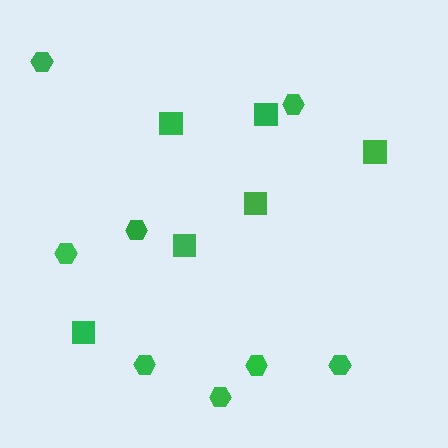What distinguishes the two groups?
There are 2 groups: one group of squares (6) and one group of hexagons (8).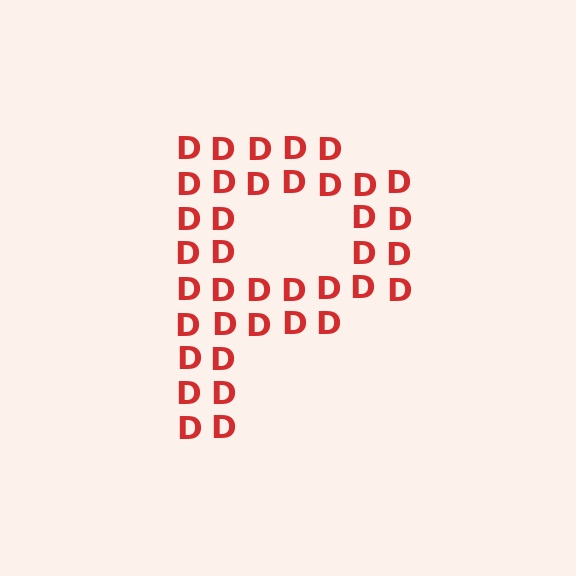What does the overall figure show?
The overall figure shows the letter P.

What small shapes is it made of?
It is made of small letter D's.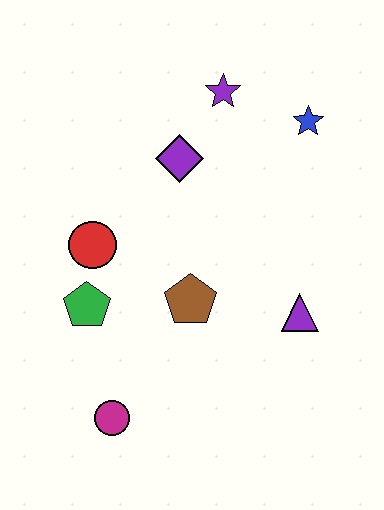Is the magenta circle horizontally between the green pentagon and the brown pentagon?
Yes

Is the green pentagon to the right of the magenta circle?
No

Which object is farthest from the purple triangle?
The purple star is farthest from the purple triangle.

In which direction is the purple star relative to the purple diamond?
The purple star is above the purple diamond.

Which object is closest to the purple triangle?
The brown pentagon is closest to the purple triangle.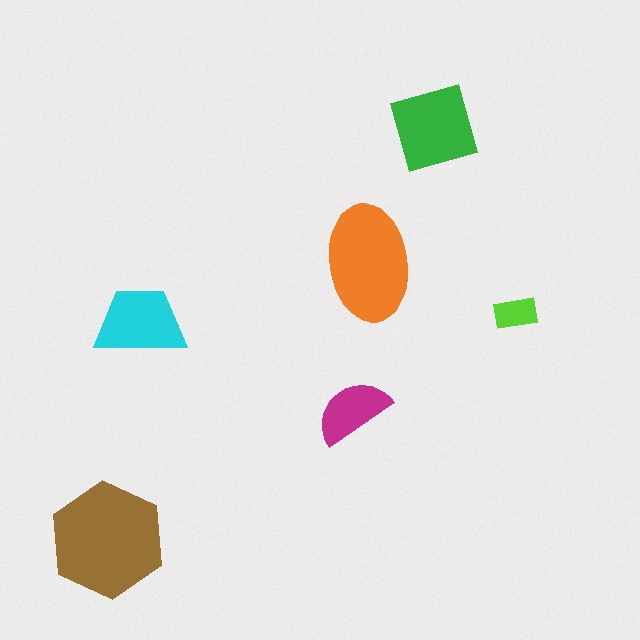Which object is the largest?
The brown hexagon.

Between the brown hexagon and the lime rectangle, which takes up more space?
The brown hexagon.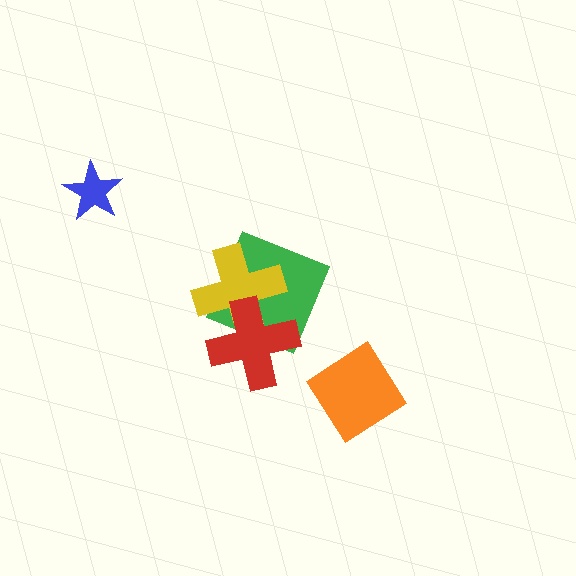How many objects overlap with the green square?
2 objects overlap with the green square.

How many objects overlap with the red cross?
2 objects overlap with the red cross.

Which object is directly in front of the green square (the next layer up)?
The yellow cross is directly in front of the green square.